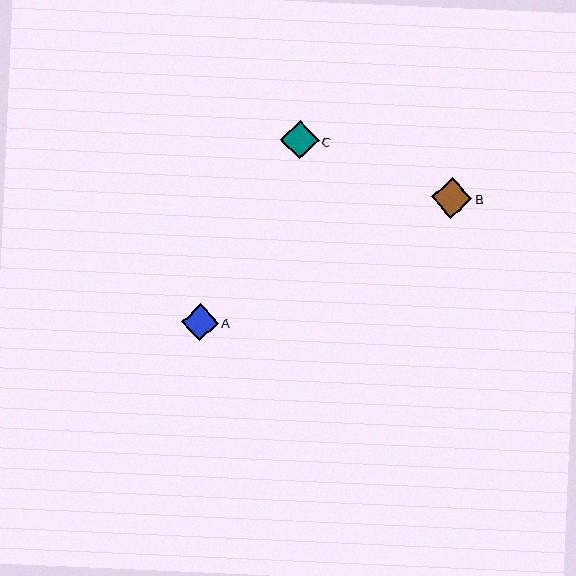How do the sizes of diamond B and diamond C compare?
Diamond B and diamond C are approximately the same size.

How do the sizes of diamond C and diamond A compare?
Diamond C and diamond A are approximately the same size.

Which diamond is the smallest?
Diamond A is the smallest with a size of approximately 37 pixels.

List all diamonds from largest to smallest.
From largest to smallest: B, C, A.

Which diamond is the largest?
Diamond B is the largest with a size of approximately 41 pixels.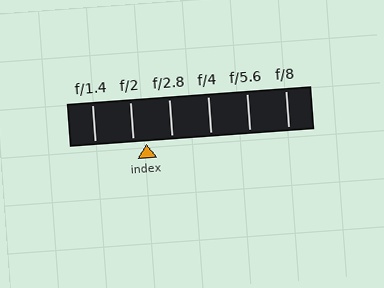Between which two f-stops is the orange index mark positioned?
The index mark is between f/2 and f/2.8.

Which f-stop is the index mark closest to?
The index mark is closest to f/2.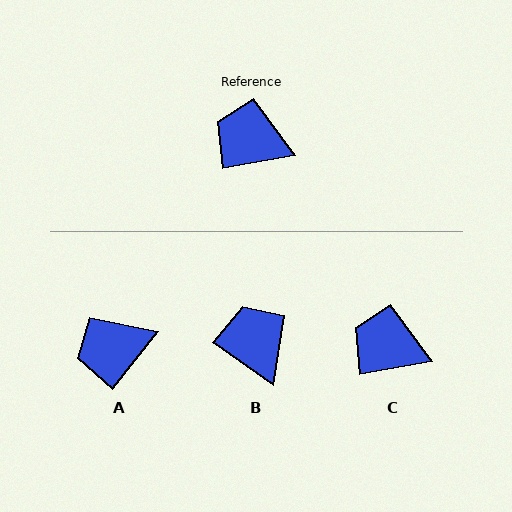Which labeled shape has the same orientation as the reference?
C.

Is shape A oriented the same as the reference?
No, it is off by about 42 degrees.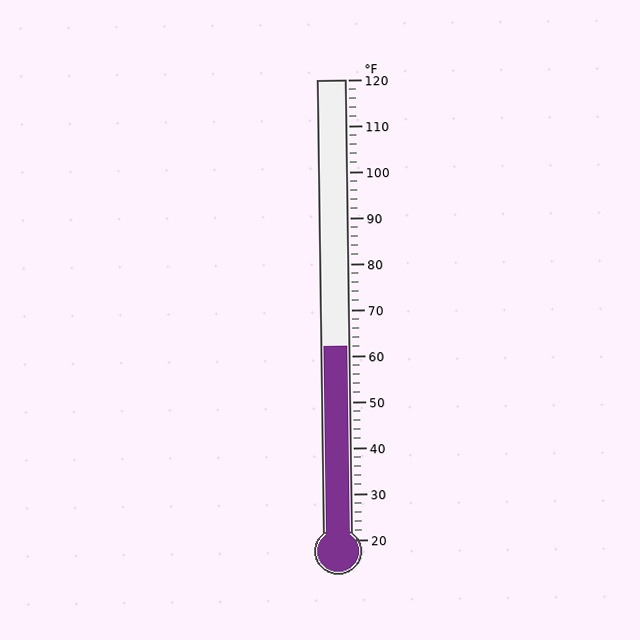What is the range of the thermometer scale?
The thermometer scale ranges from 20°F to 120°F.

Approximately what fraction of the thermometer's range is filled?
The thermometer is filled to approximately 40% of its range.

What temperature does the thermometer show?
The thermometer shows approximately 62°F.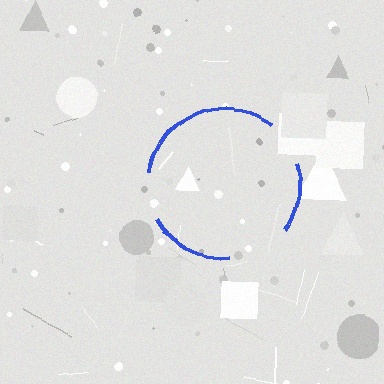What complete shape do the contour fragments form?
The contour fragments form a circle.